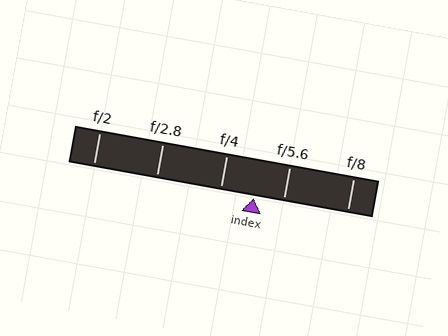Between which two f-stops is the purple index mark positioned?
The index mark is between f/4 and f/5.6.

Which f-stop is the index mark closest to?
The index mark is closest to f/5.6.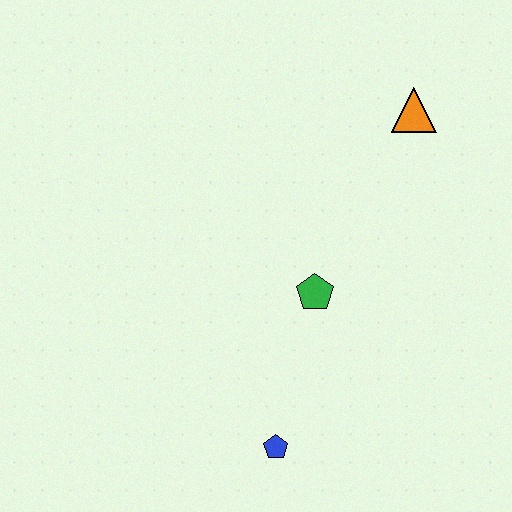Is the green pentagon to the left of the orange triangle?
Yes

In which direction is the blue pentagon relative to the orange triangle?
The blue pentagon is below the orange triangle.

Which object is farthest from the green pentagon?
The orange triangle is farthest from the green pentagon.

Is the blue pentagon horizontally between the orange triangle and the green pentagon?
No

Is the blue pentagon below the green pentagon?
Yes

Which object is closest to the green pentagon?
The blue pentagon is closest to the green pentagon.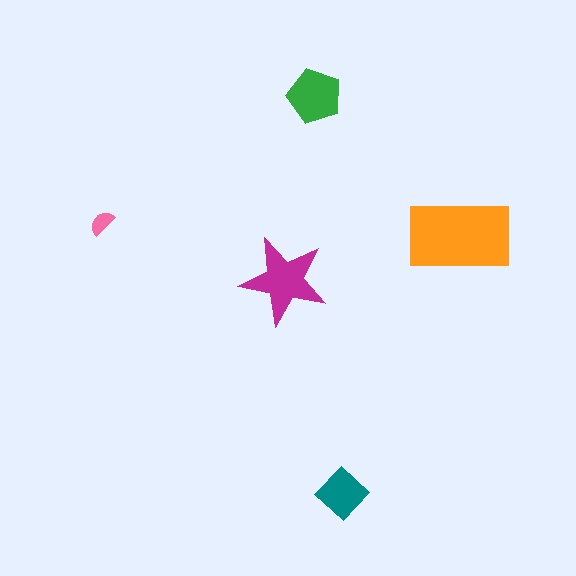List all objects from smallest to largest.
The pink semicircle, the teal diamond, the green pentagon, the magenta star, the orange rectangle.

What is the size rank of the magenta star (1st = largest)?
2nd.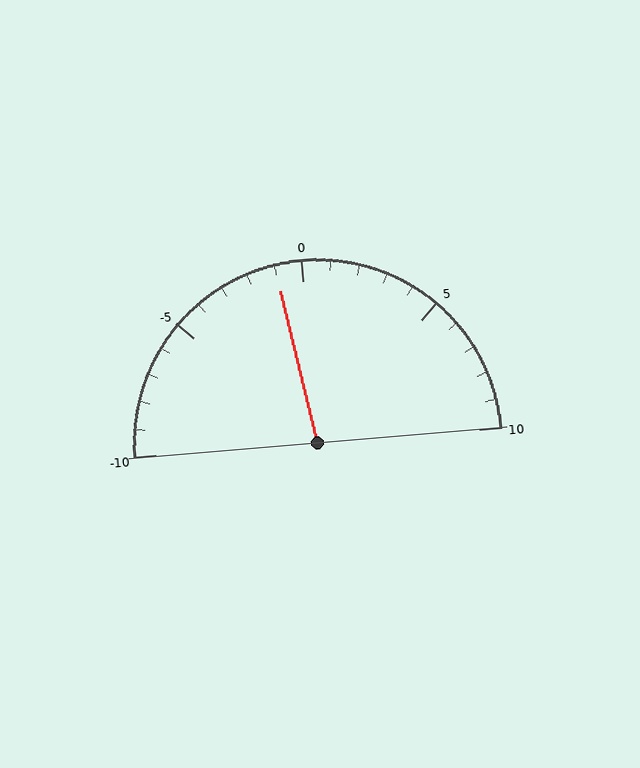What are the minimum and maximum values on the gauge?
The gauge ranges from -10 to 10.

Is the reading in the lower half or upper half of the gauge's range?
The reading is in the lower half of the range (-10 to 10).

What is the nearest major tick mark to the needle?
The nearest major tick mark is 0.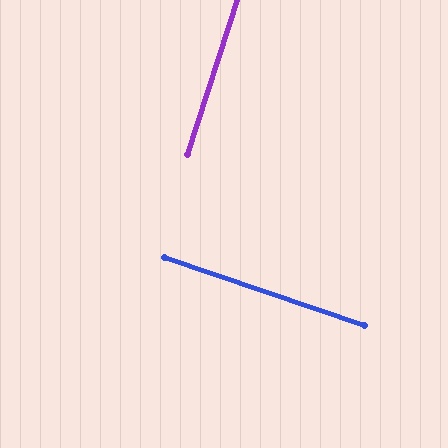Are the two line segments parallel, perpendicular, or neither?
Perpendicular — they meet at approximately 89°.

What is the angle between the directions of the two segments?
Approximately 89 degrees.